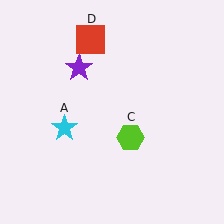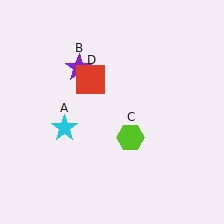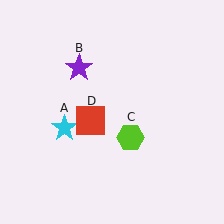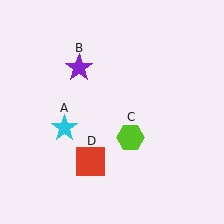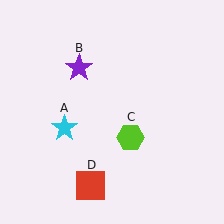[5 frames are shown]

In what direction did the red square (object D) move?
The red square (object D) moved down.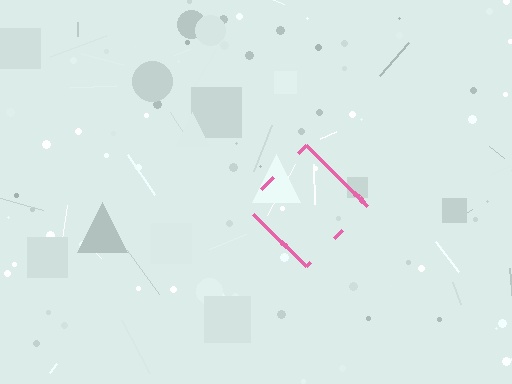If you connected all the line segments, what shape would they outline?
They would outline a diamond.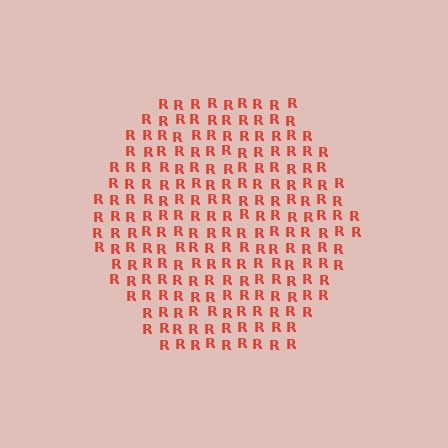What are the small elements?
The small elements are letter R's.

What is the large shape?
The large shape is a hexagon.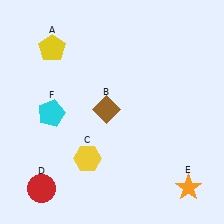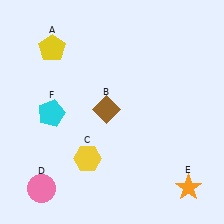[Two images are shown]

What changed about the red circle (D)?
In Image 1, D is red. In Image 2, it changed to pink.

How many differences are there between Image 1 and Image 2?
There is 1 difference between the two images.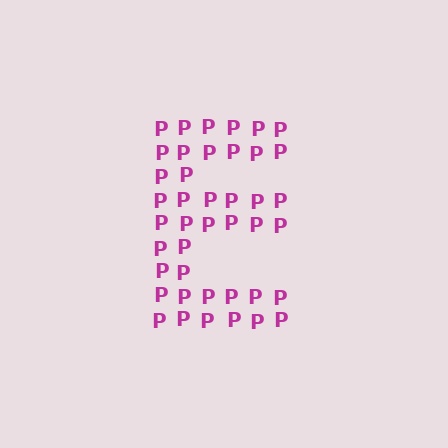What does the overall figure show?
The overall figure shows the letter E.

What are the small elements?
The small elements are letter P's.